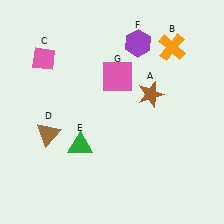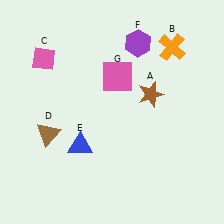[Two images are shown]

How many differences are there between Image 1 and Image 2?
There is 1 difference between the two images.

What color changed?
The triangle (E) changed from green in Image 1 to blue in Image 2.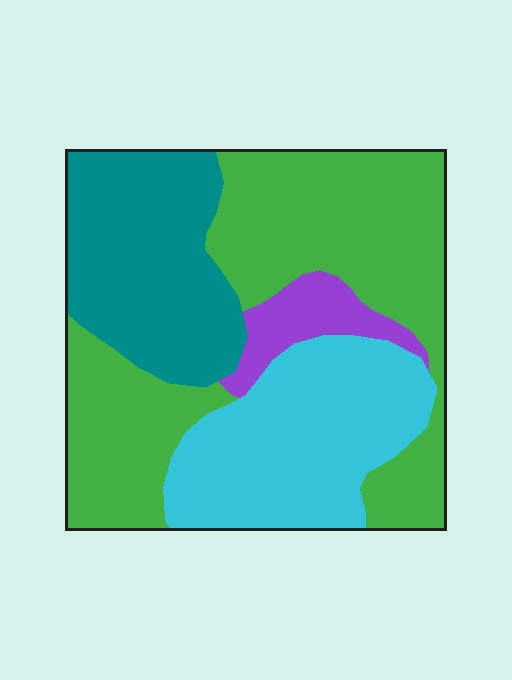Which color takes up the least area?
Purple, at roughly 5%.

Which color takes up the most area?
Green, at roughly 45%.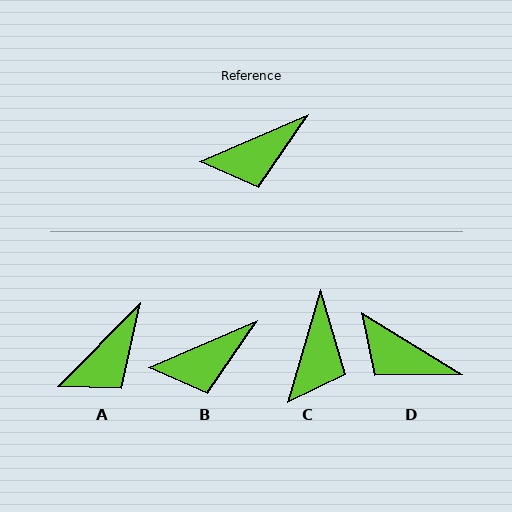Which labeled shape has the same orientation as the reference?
B.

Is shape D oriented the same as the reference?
No, it is off by about 55 degrees.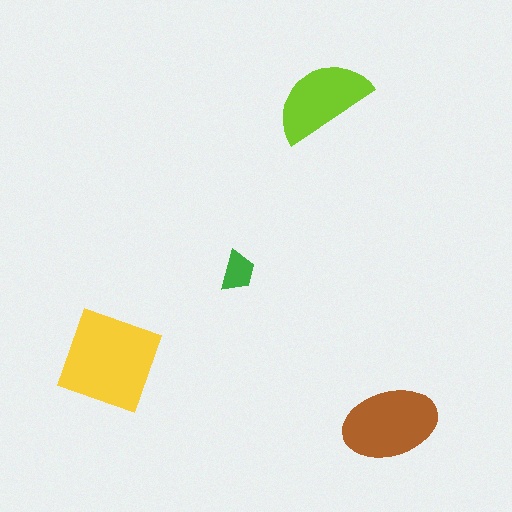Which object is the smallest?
The green trapezoid.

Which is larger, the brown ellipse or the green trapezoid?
The brown ellipse.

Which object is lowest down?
The brown ellipse is bottommost.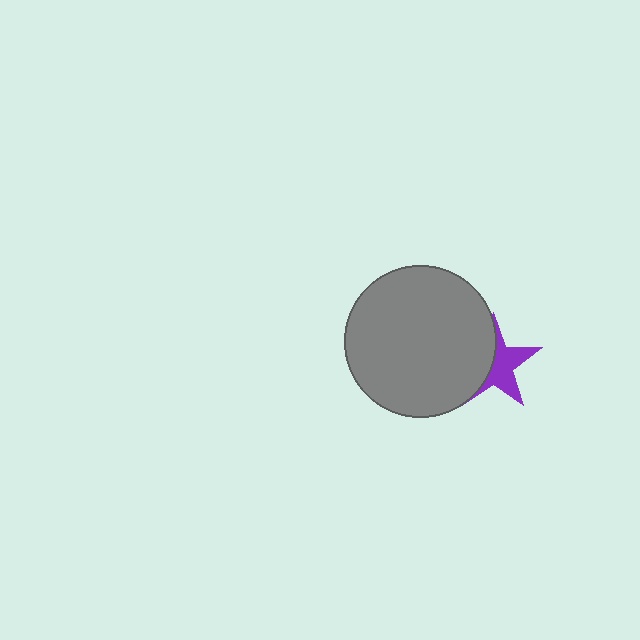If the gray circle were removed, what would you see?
You would see the complete purple star.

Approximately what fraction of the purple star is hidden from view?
Roughly 49% of the purple star is hidden behind the gray circle.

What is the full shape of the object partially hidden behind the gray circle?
The partially hidden object is a purple star.